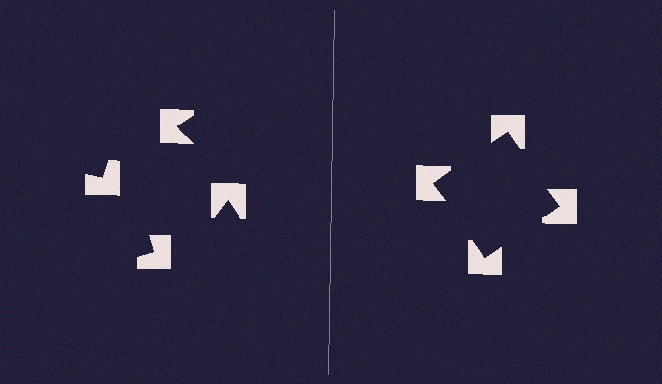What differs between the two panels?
The notched squares are positioned identically on both sides; only the wedge orientations differ. On the right they align to a square; on the left they are misaligned.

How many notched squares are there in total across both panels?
8 — 4 on each side.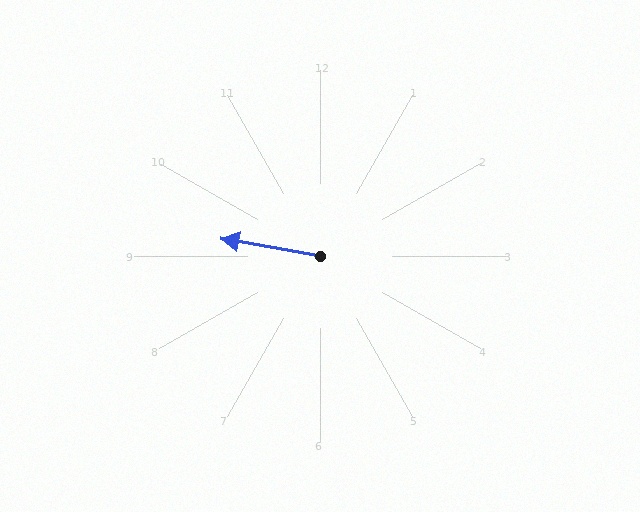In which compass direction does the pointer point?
West.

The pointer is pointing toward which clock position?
Roughly 9 o'clock.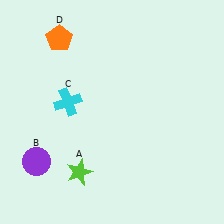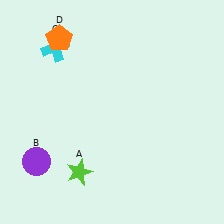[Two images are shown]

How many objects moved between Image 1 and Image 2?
1 object moved between the two images.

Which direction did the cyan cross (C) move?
The cyan cross (C) moved up.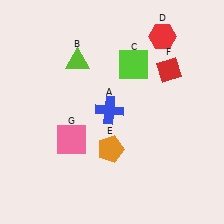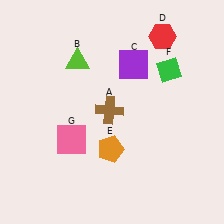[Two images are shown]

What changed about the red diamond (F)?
In Image 1, F is red. In Image 2, it changed to green.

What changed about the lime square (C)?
In Image 1, C is lime. In Image 2, it changed to purple.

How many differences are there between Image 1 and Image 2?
There are 3 differences between the two images.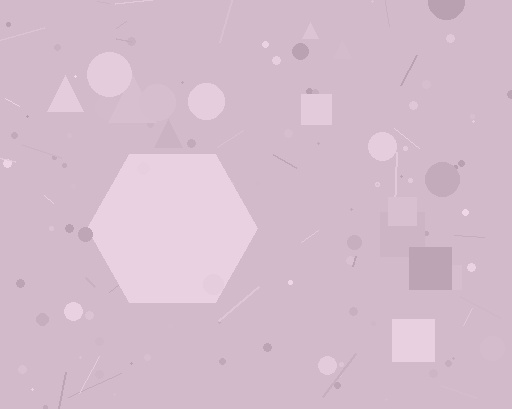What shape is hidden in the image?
A hexagon is hidden in the image.